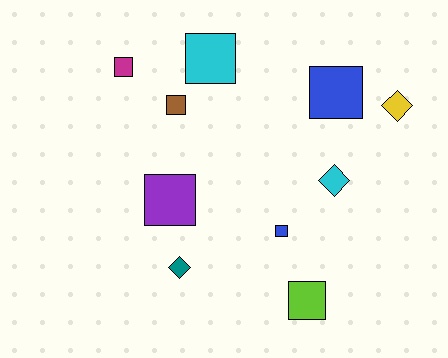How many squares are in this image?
There are 7 squares.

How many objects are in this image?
There are 10 objects.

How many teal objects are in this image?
There is 1 teal object.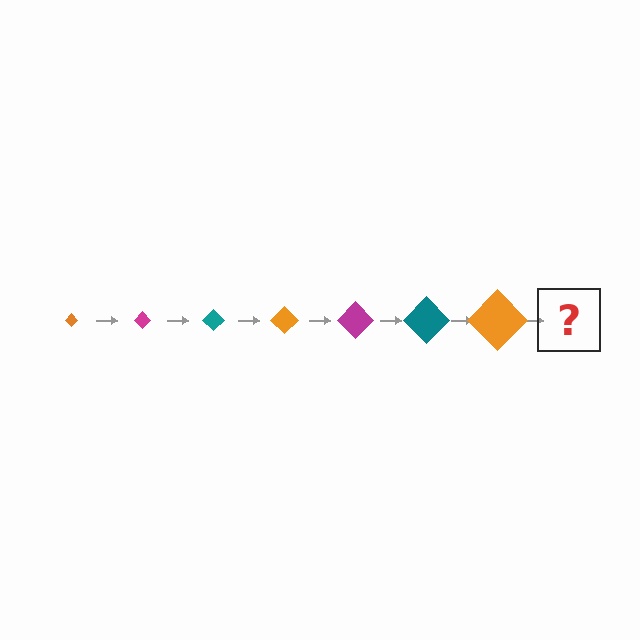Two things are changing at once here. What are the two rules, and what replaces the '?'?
The two rules are that the diamond grows larger each step and the color cycles through orange, magenta, and teal. The '?' should be a magenta diamond, larger than the previous one.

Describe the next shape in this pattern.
It should be a magenta diamond, larger than the previous one.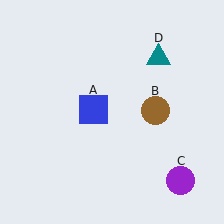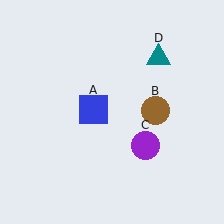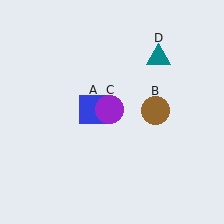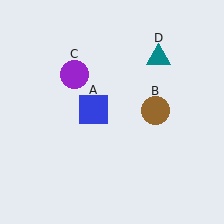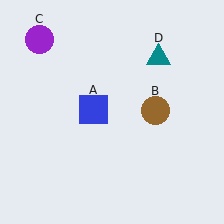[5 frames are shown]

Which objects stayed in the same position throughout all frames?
Blue square (object A) and brown circle (object B) and teal triangle (object D) remained stationary.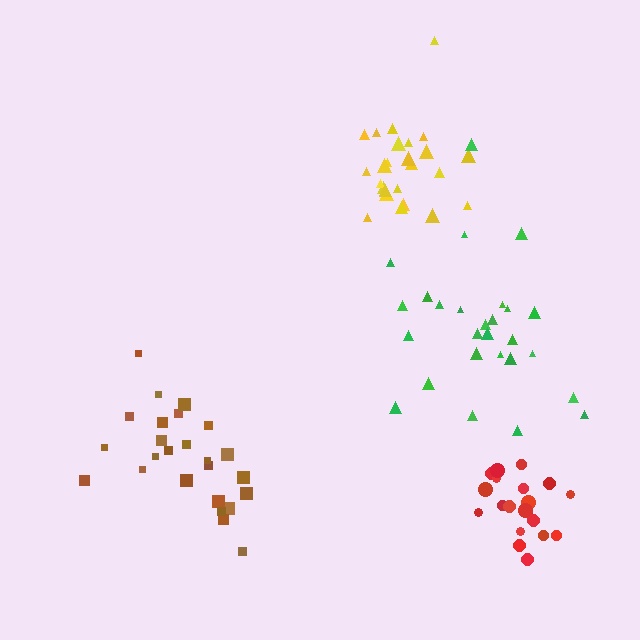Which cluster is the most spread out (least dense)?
Green.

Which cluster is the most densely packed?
Red.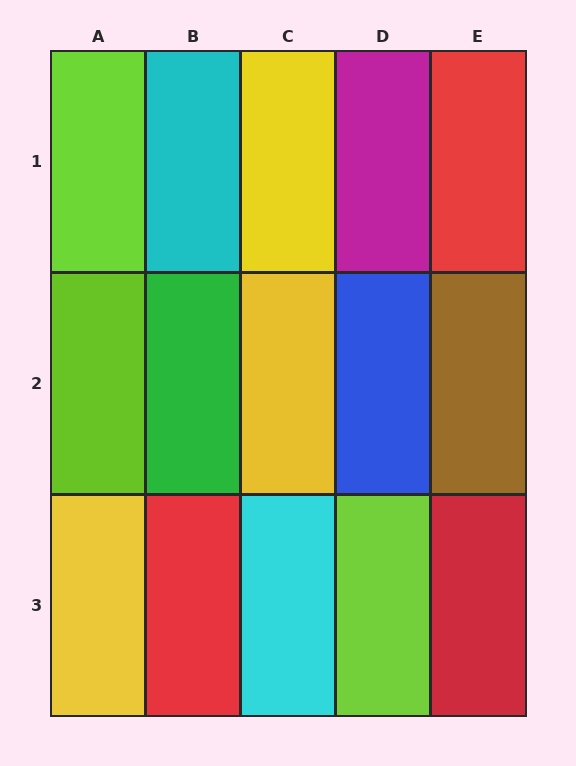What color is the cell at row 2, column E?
Brown.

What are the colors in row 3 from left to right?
Yellow, red, cyan, lime, red.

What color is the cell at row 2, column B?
Green.